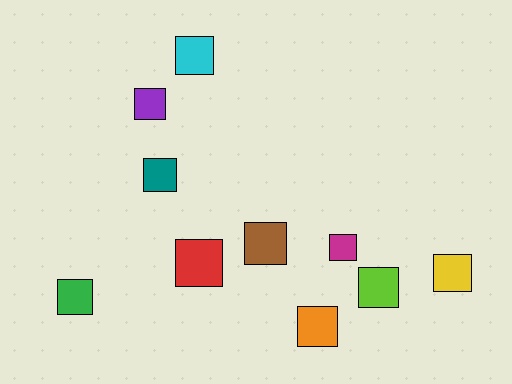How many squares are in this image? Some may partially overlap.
There are 10 squares.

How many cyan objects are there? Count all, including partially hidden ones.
There is 1 cyan object.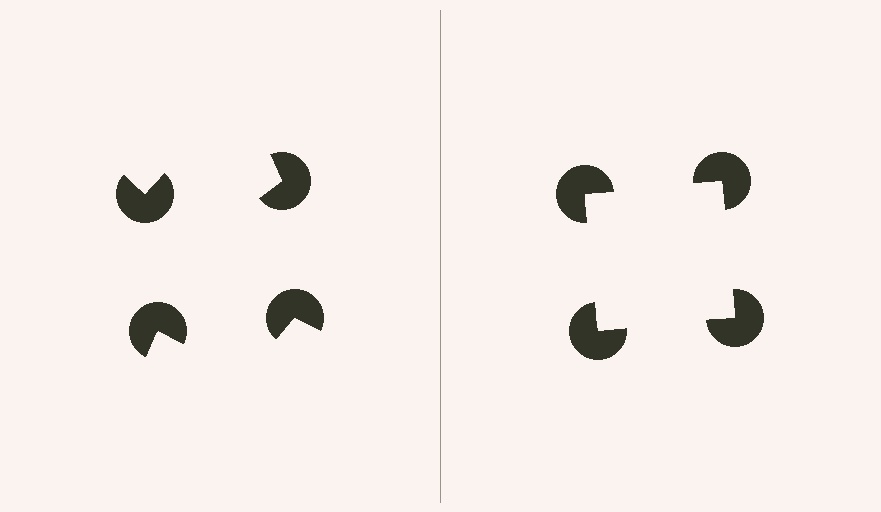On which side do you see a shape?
An illusory square appears on the right side. On the left side the wedge cuts are rotated, so no coherent shape forms.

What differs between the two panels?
The pac-man discs are positioned identically on both sides; only the wedge orientations differ. On the right they align to a square; on the left they are misaligned.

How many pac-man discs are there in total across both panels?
8 — 4 on each side.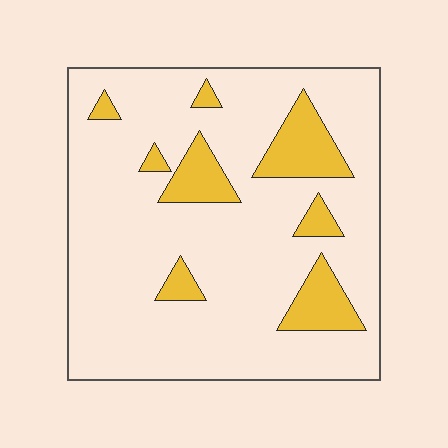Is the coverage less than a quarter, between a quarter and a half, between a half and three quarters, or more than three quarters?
Less than a quarter.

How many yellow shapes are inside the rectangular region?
8.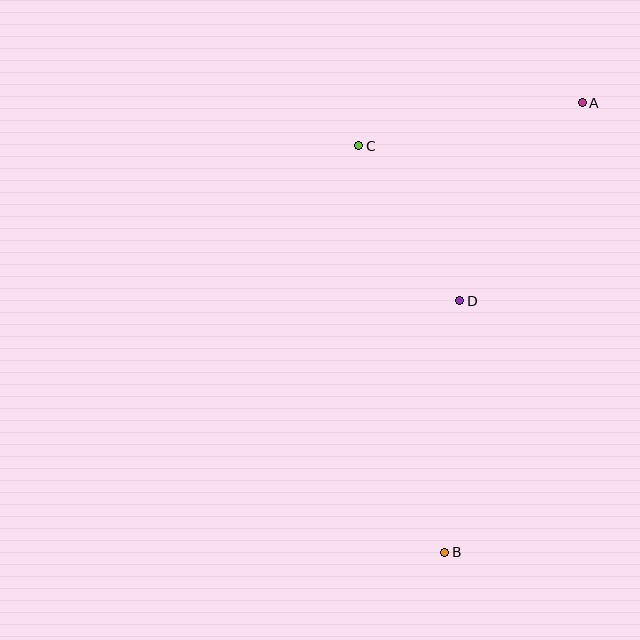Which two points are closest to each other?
Points C and D are closest to each other.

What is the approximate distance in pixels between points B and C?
The distance between B and C is approximately 416 pixels.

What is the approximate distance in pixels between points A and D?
The distance between A and D is approximately 233 pixels.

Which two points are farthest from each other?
Points A and B are farthest from each other.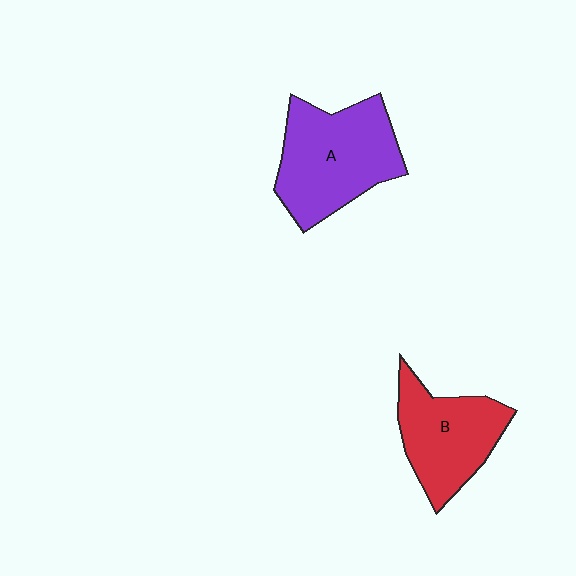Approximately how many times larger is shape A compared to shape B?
Approximately 1.3 times.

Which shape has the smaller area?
Shape B (red).